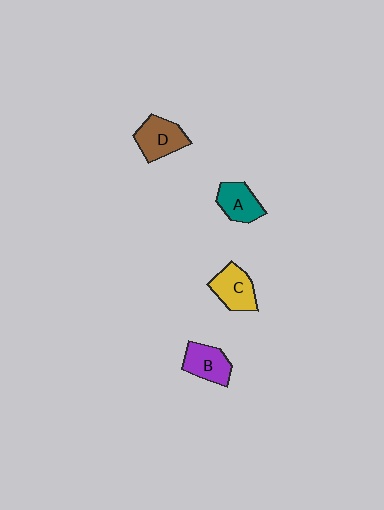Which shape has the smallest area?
Shape A (teal).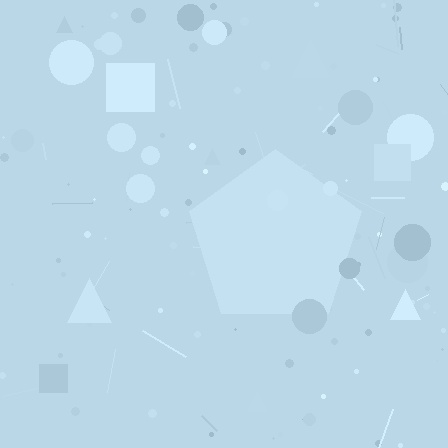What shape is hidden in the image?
A pentagon is hidden in the image.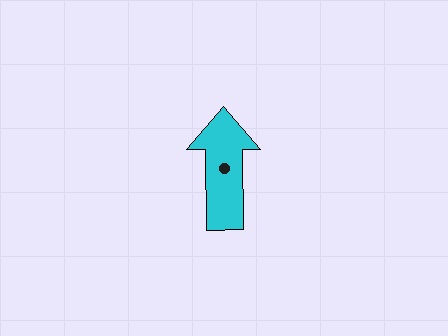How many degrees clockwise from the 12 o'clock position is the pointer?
Approximately 359 degrees.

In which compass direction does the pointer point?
North.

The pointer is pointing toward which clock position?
Roughly 12 o'clock.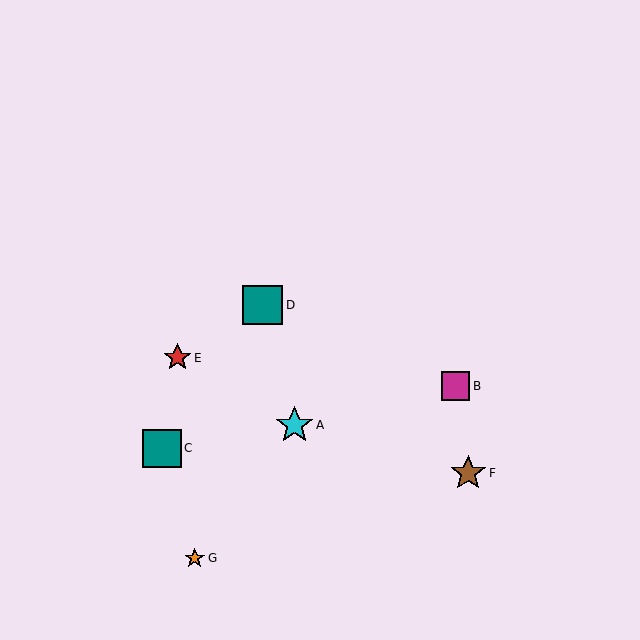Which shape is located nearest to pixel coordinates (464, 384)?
The magenta square (labeled B) at (456, 386) is nearest to that location.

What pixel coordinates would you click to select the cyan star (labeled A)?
Click at (295, 425) to select the cyan star A.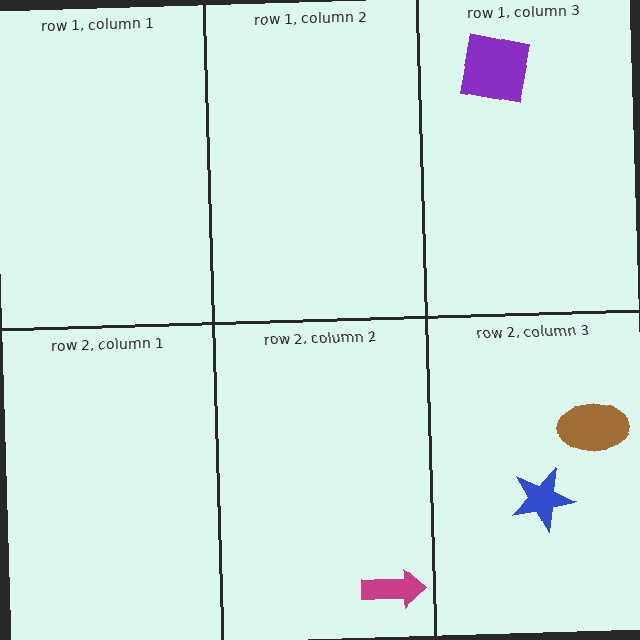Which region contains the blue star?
The row 2, column 3 region.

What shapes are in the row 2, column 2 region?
The magenta arrow.